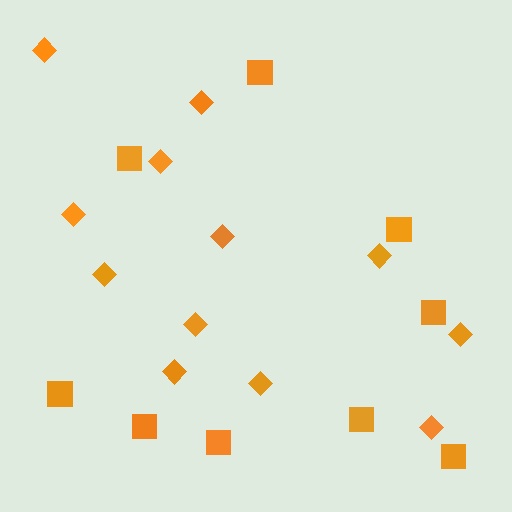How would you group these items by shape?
There are 2 groups: one group of squares (9) and one group of diamonds (12).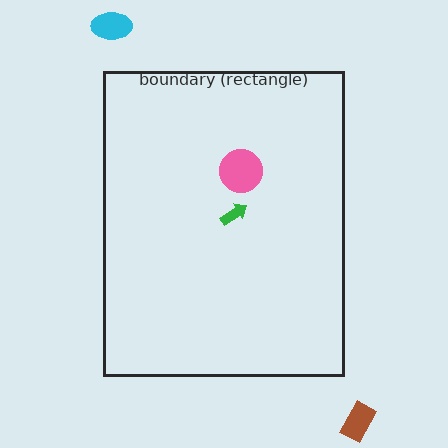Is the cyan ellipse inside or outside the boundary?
Outside.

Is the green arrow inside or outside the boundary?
Inside.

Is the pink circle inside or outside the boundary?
Inside.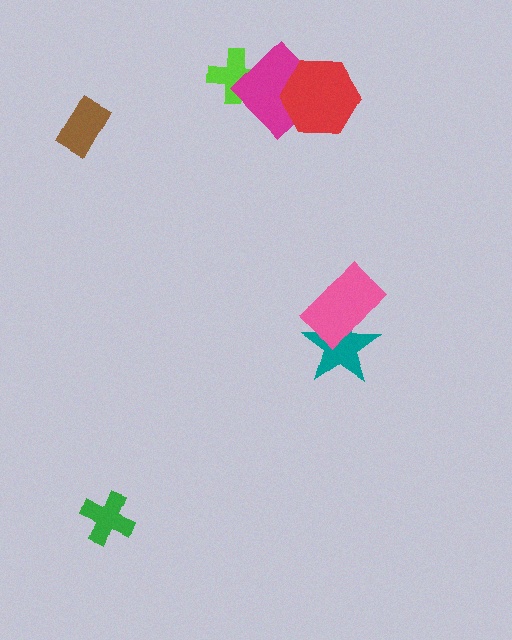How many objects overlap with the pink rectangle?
1 object overlaps with the pink rectangle.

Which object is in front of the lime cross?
The magenta diamond is in front of the lime cross.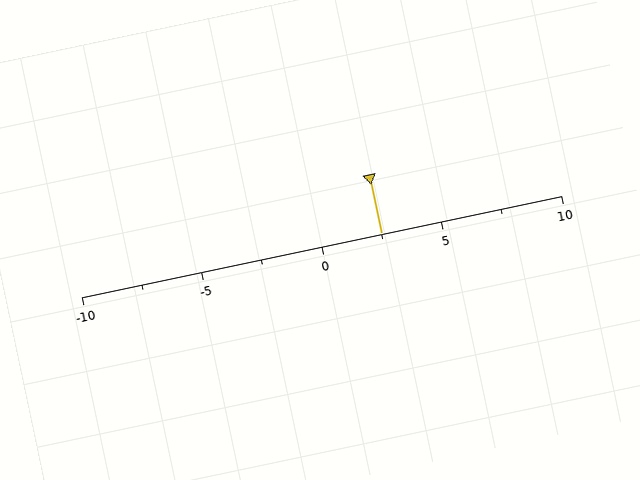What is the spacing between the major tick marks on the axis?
The major ticks are spaced 5 apart.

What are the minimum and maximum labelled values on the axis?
The axis runs from -10 to 10.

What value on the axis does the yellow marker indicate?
The marker indicates approximately 2.5.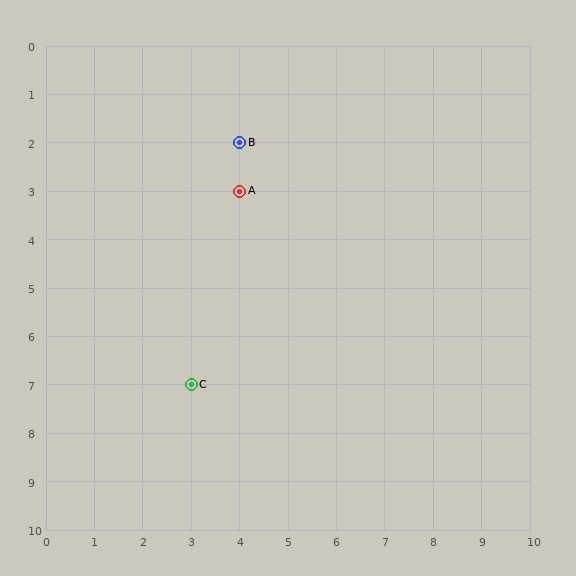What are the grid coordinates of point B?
Point B is at grid coordinates (4, 2).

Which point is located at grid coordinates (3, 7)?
Point C is at (3, 7).